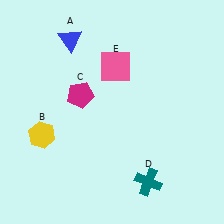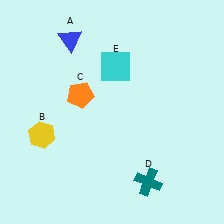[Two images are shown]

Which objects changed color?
C changed from magenta to orange. E changed from pink to cyan.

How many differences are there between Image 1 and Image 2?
There are 2 differences between the two images.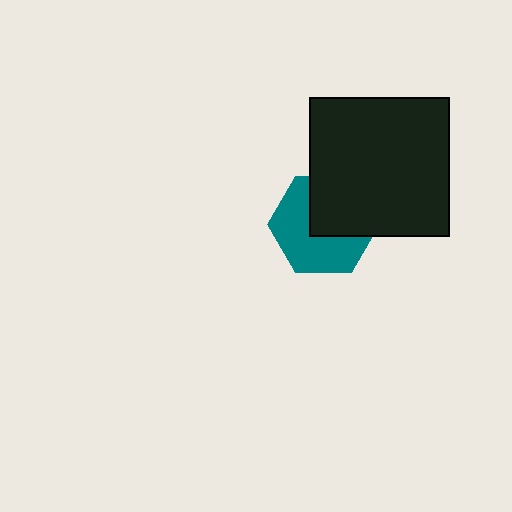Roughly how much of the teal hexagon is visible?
About half of it is visible (roughly 56%).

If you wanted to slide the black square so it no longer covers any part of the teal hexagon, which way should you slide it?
Slide it toward the upper-right — that is the most direct way to separate the two shapes.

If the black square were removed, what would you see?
You would see the complete teal hexagon.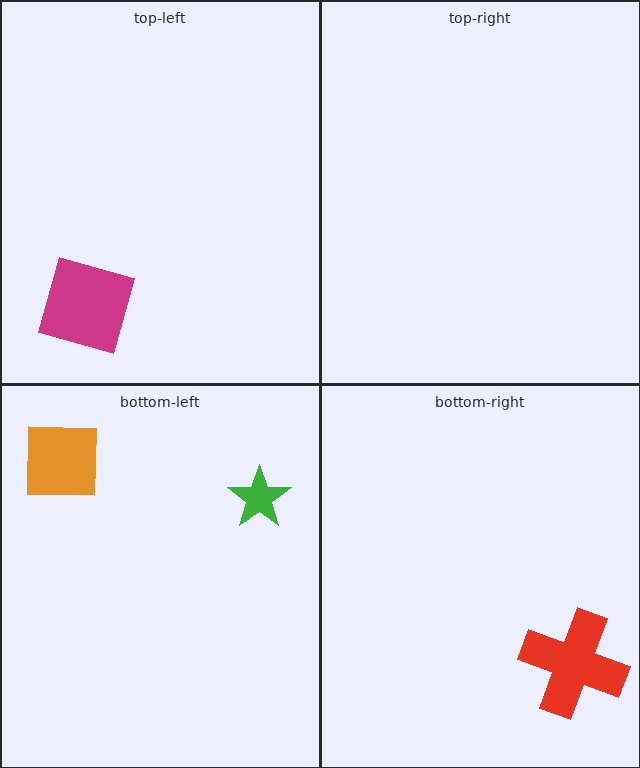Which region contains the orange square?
The bottom-left region.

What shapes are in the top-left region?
The magenta square.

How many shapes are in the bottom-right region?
1.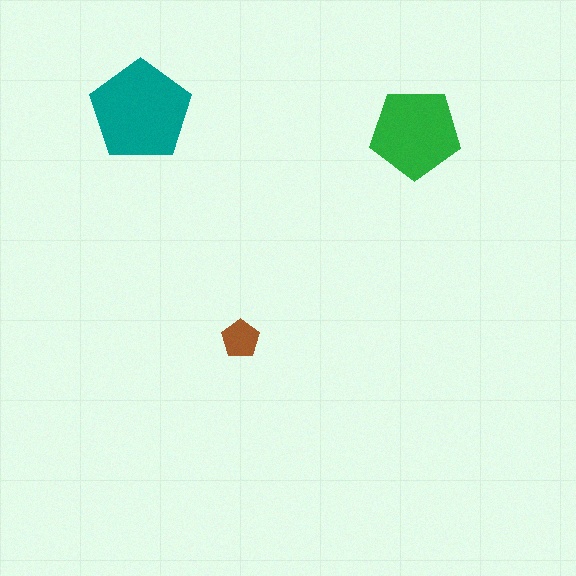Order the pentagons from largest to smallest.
the teal one, the green one, the brown one.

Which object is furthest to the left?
The teal pentagon is leftmost.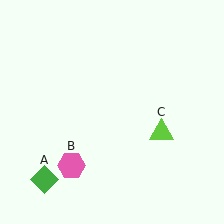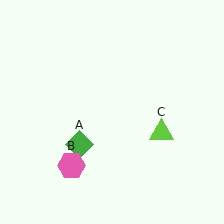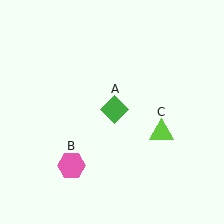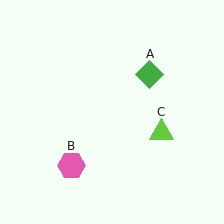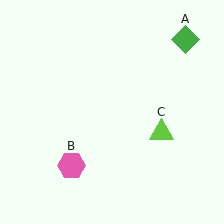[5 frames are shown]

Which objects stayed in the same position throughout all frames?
Pink hexagon (object B) and lime triangle (object C) remained stationary.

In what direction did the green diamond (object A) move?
The green diamond (object A) moved up and to the right.